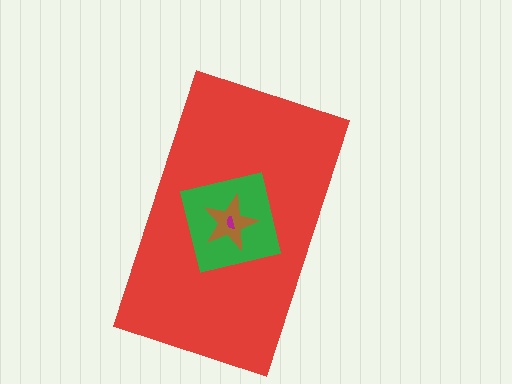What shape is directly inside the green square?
The brown star.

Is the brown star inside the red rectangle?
Yes.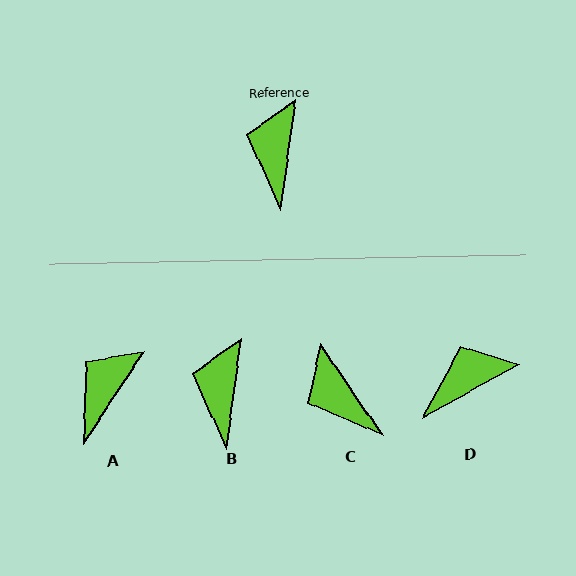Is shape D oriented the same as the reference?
No, it is off by about 53 degrees.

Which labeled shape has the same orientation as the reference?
B.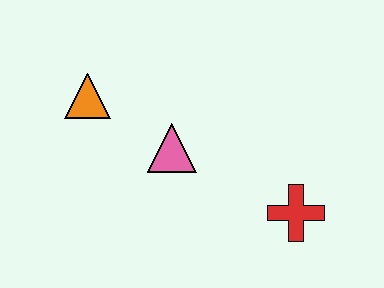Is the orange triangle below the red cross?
No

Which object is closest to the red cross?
The pink triangle is closest to the red cross.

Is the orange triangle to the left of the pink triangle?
Yes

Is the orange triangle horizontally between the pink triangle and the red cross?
No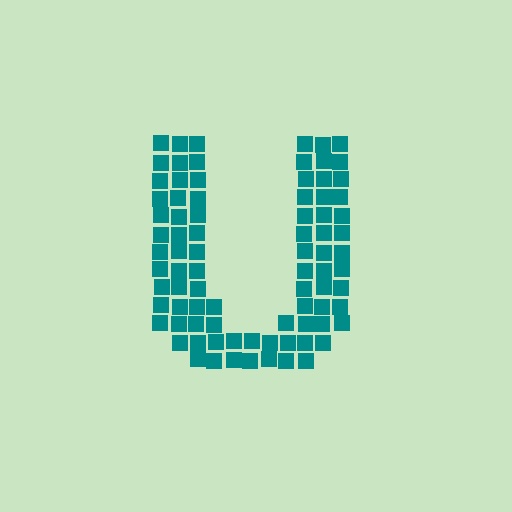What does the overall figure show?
The overall figure shows the letter U.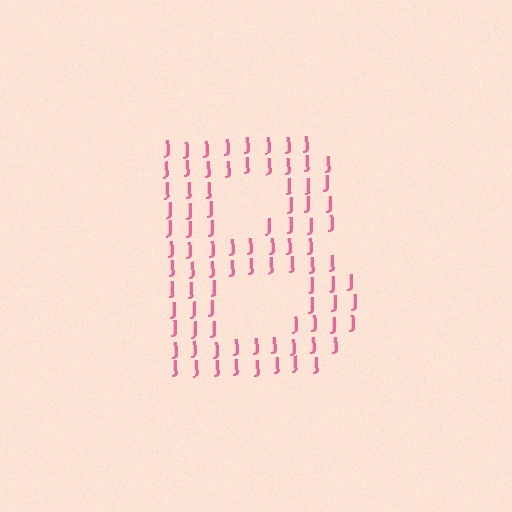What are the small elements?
The small elements are letter J's.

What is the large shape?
The large shape is the letter B.